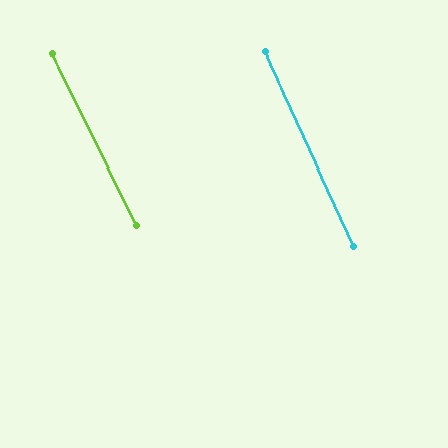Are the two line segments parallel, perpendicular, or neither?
Parallel — their directions differ by only 1.7°.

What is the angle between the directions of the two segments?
Approximately 2 degrees.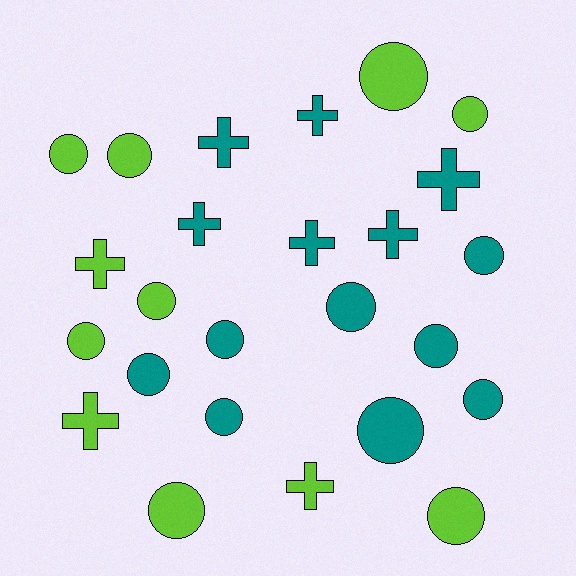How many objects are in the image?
There are 25 objects.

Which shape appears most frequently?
Circle, with 16 objects.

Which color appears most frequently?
Teal, with 14 objects.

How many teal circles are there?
There are 8 teal circles.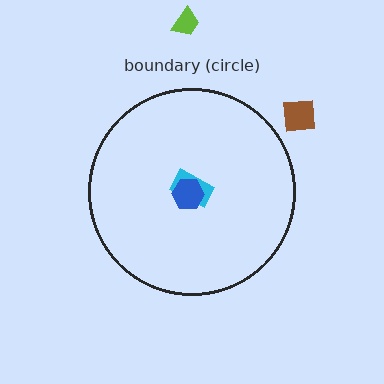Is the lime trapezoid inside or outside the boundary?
Outside.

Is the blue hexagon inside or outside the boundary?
Inside.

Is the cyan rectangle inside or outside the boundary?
Inside.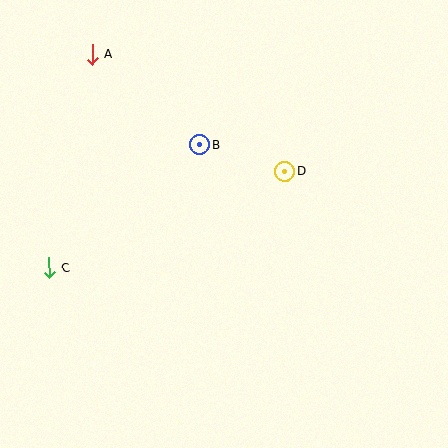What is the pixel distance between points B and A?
The distance between B and A is 141 pixels.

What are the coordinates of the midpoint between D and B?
The midpoint between D and B is at (243, 158).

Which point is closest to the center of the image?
Point D at (285, 172) is closest to the center.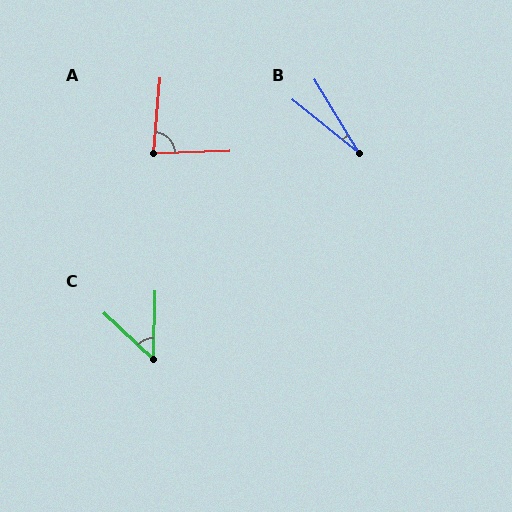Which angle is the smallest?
B, at approximately 20 degrees.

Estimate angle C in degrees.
Approximately 48 degrees.